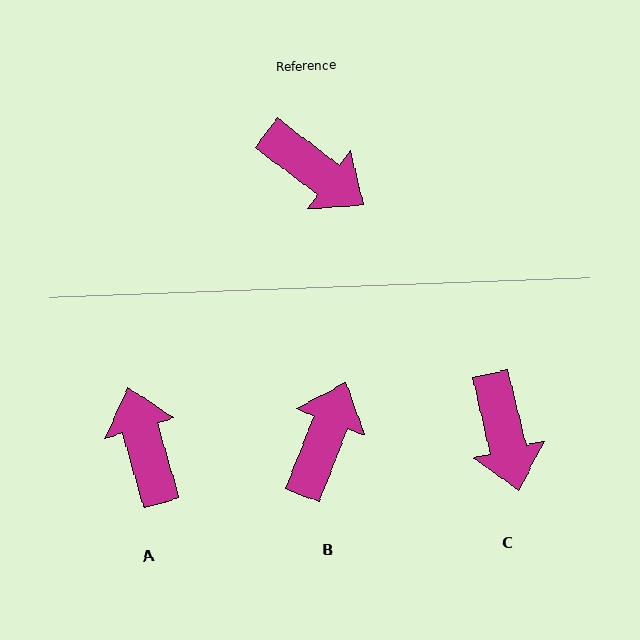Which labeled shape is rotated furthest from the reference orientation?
A, about 143 degrees away.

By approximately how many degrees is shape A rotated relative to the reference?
Approximately 143 degrees counter-clockwise.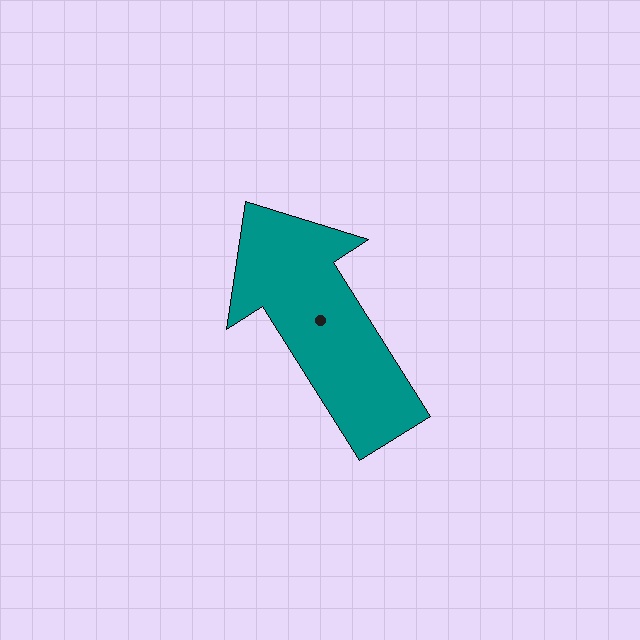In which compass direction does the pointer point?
Northwest.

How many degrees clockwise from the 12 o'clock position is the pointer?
Approximately 328 degrees.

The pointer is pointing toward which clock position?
Roughly 11 o'clock.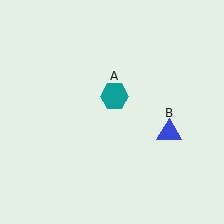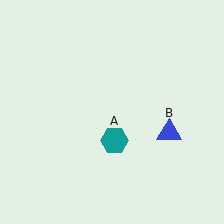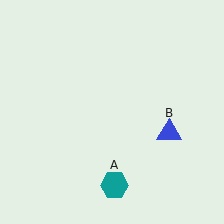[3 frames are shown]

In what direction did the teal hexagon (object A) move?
The teal hexagon (object A) moved down.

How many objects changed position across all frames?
1 object changed position: teal hexagon (object A).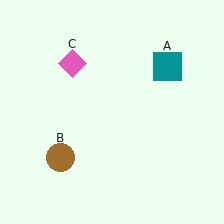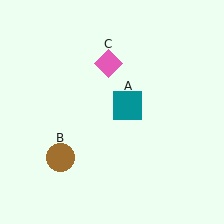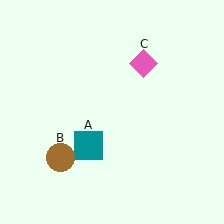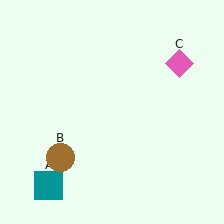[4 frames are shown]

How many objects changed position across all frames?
2 objects changed position: teal square (object A), pink diamond (object C).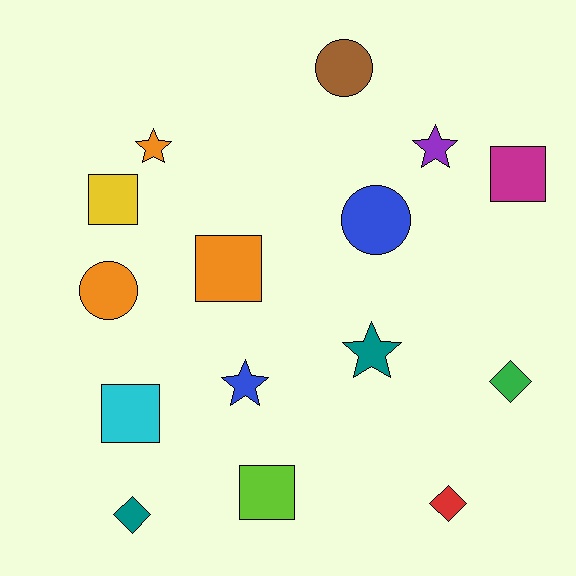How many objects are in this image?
There are 15 objects.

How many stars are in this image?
There are 4 stars.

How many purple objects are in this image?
There is 1 purple object.